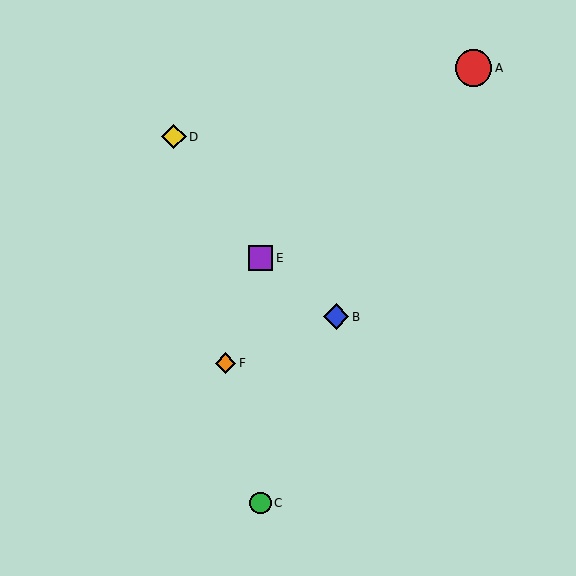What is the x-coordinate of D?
Object D is at x≈174.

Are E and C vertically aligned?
Yes, both are at x≈261.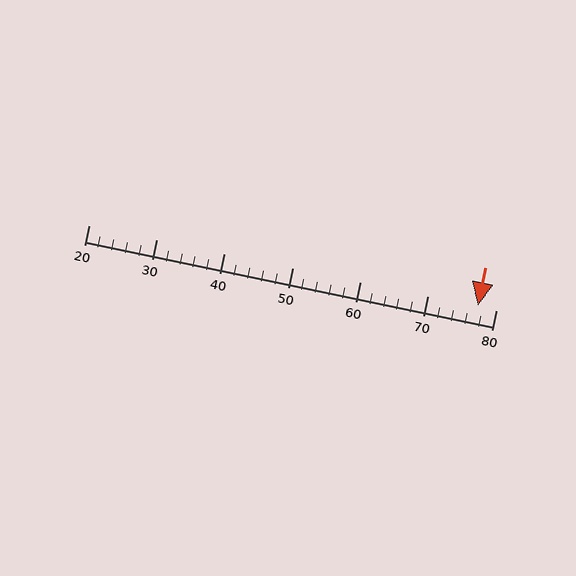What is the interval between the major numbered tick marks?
The major tick marks are spaced 10 units apart.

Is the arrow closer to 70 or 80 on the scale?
The arrow is closer to 80.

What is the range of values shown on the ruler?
The ruler shows values from 20 to 80.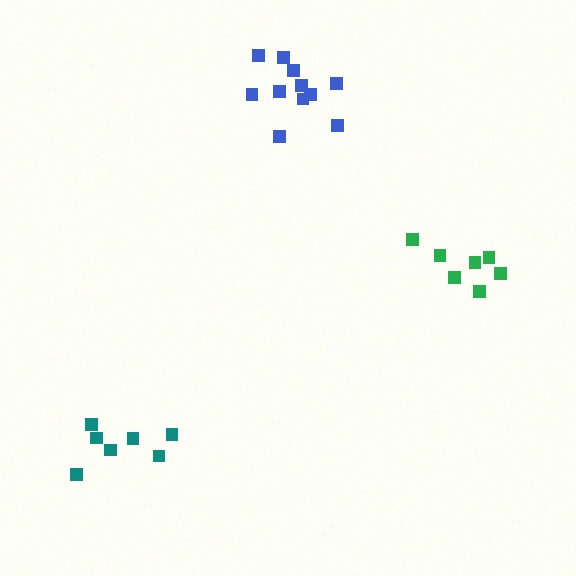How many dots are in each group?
Group 1: 11 dots, Group 2: 7 dots, Group 3: 7 dots (25 total).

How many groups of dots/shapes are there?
There are 3 groups.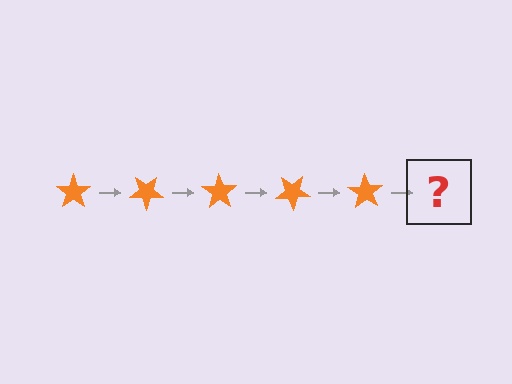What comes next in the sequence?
The next element should be an orange star rotated 175 degrees.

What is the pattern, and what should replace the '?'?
The pattern is that the star rotates 35 degrees each step. The '?' should be an orange star rotated 175 degrees.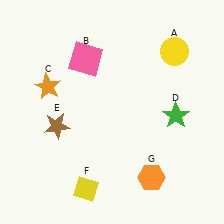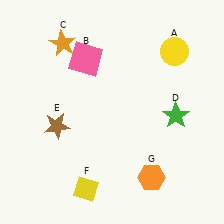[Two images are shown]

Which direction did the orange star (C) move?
The orange star (C) moved up.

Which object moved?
The orange star (C) moved up.